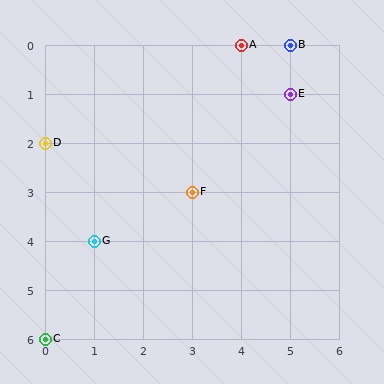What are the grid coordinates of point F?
Point F is at grid coordinates (3, 3).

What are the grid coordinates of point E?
Point E is at grid coordinates (5, 1).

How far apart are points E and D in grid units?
Points E and D are 5 columns and 1 row apart (about 5.1 grid units diagonally).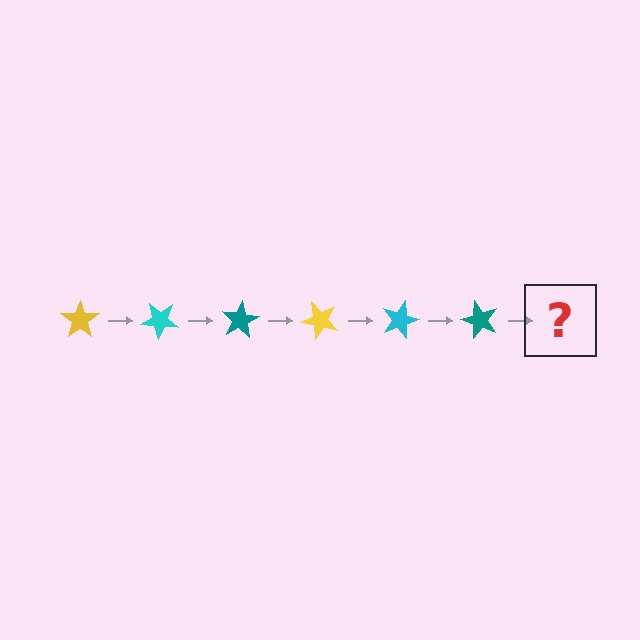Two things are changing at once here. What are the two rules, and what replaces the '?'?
The two rules are that it rotates 40 degrees each step and the color cycles through yellow, cyan, and teal. The '?' should be a yellow star, rotated 240 degrees from the start.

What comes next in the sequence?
The next element should be a yellow star, rotated 240 degrees from the start.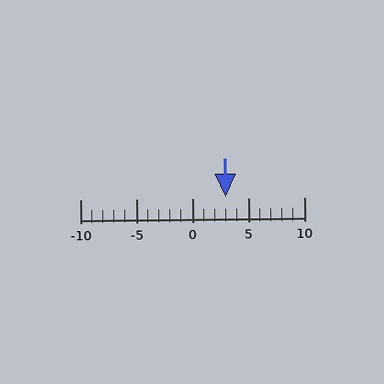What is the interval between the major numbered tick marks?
The major tick marks are spaced 5 units apart.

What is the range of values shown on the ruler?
The ruler shows values from -10 to 10.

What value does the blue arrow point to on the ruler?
The blue arrow points to approximately 3.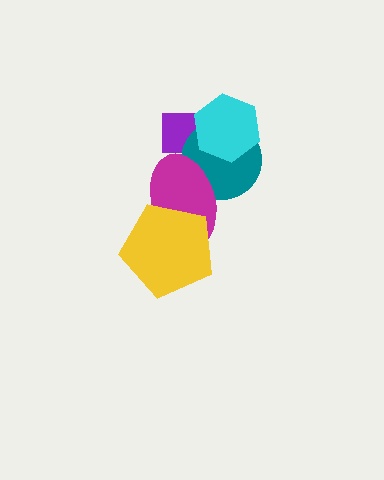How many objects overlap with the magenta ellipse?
3 objects overlap with the magenta ellipse.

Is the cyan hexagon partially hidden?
No, no other shape covers it.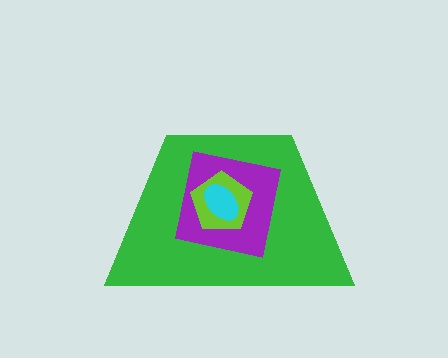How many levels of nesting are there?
4.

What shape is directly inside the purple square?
The lime pentagon.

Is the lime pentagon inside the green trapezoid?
Yes.